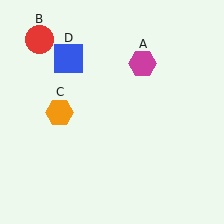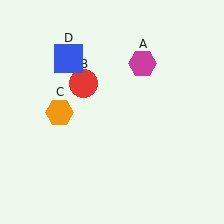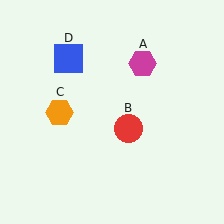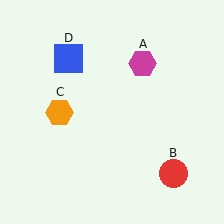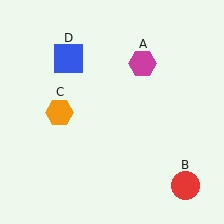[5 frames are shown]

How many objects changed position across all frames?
1 object changed position: red circle (object B).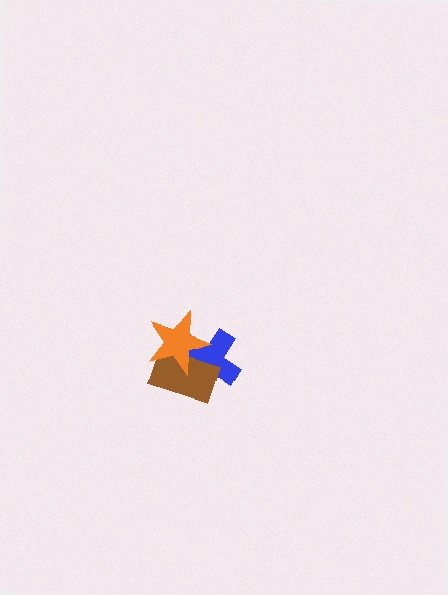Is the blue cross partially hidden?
Yes, it is partially covered by another shape.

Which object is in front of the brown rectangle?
The orange star is in front of the brown rectangle.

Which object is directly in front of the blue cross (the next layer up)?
The brown rectangle is directly in front of the blue cross.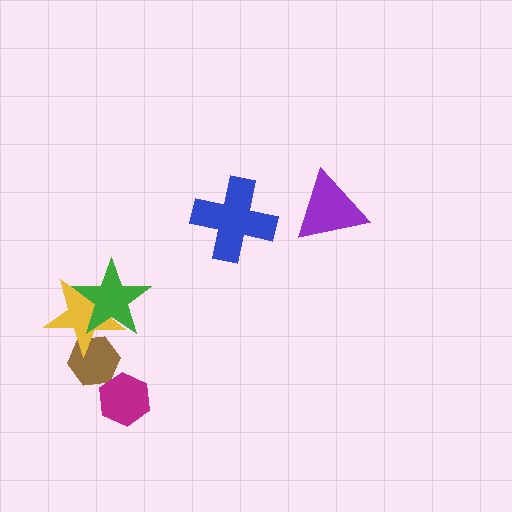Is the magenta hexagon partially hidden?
No, no other shape covers it.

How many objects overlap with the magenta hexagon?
0 objects overlap with the magenta hexagon.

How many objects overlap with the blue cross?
0 objects overlap with the blue cross.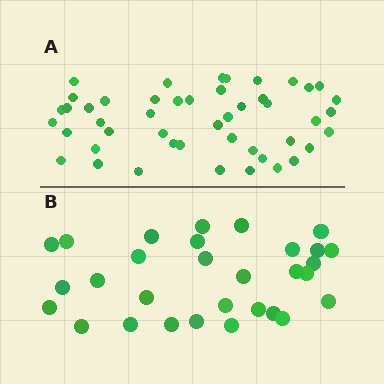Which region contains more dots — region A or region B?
Region A (the top region) has more dots.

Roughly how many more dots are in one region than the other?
Region A has approximately 15 more dots than region B.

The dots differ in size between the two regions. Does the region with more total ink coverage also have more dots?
No. Region B has more total ink coverage because its dots are larger, but region A actually contains more individual dots. Total area can be misleading — the number of items is what matters here.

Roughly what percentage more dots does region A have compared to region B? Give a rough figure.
About 55% more.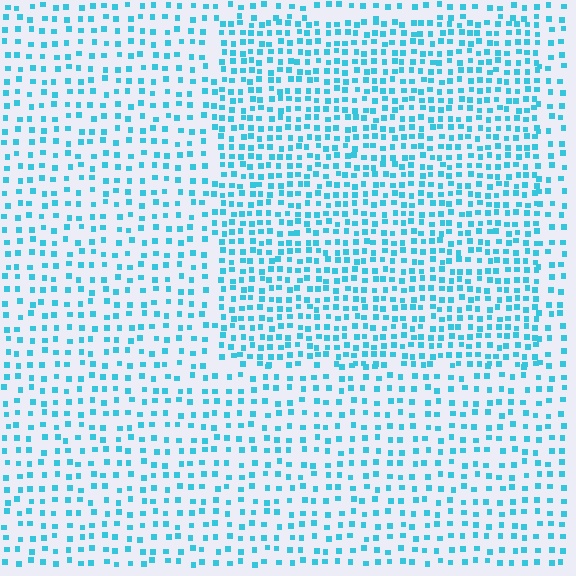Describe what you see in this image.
The image contains small cyan elements arranged at two different densities. A rectangle-shaped region is visible where the elements are more densely packed than the surrounding area.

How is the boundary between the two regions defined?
The boundary is defined by a change in element density (approximately 1.7x ratio). All elements are the same color, size, and shape.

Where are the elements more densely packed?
The elements are more densely packed inside the rectangle boundary.